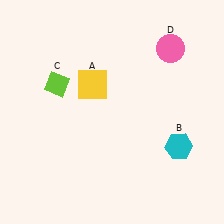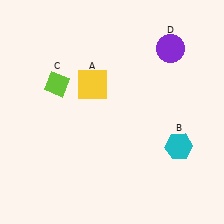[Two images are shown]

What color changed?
The circle (D) changed from pink in Image 1 to purple in Image 2.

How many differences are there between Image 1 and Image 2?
There is 1 difference between the two images.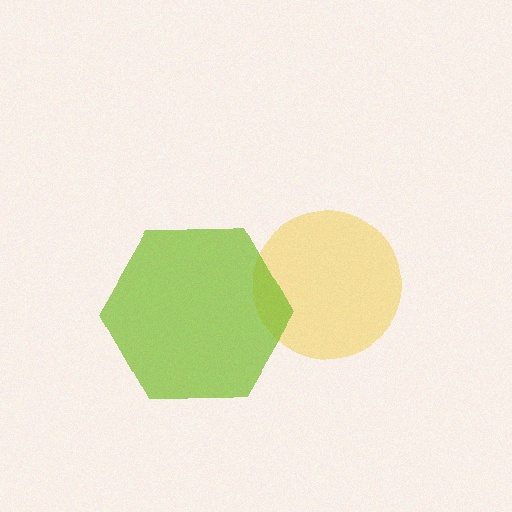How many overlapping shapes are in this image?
There are 2 overlapping shapes in the image.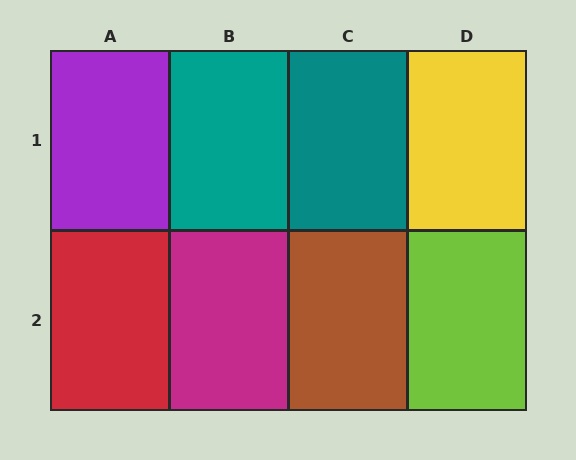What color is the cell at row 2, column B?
Magenta.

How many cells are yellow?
1 cell is yellow.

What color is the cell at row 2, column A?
Red.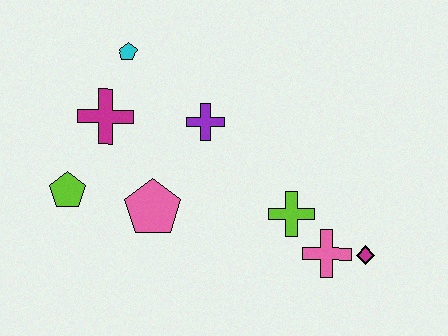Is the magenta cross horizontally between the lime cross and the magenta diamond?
No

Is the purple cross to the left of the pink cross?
Yes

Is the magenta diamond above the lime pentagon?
No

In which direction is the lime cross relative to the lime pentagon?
The lime cross is to the right of the lime pentagon.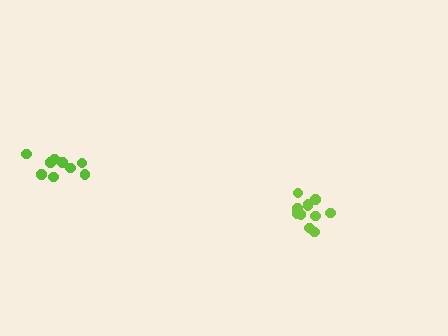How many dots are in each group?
Group 1: 9 dots, Group 2: 11 dots (20 total).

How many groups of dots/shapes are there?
There are 2 groups.